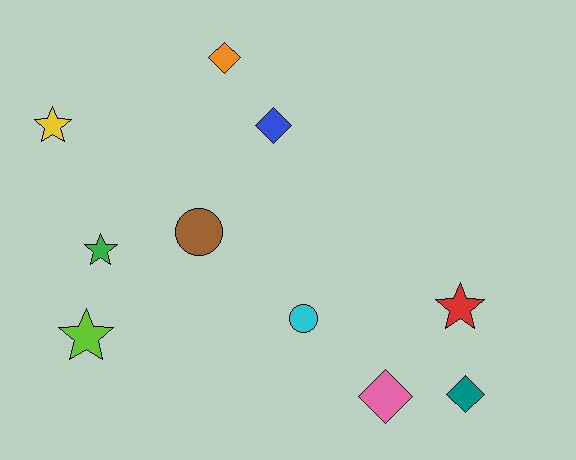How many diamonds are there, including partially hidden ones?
There are 4 diamonds.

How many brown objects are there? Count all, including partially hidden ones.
There is 1 brown object.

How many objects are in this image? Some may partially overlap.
There are 10 objects.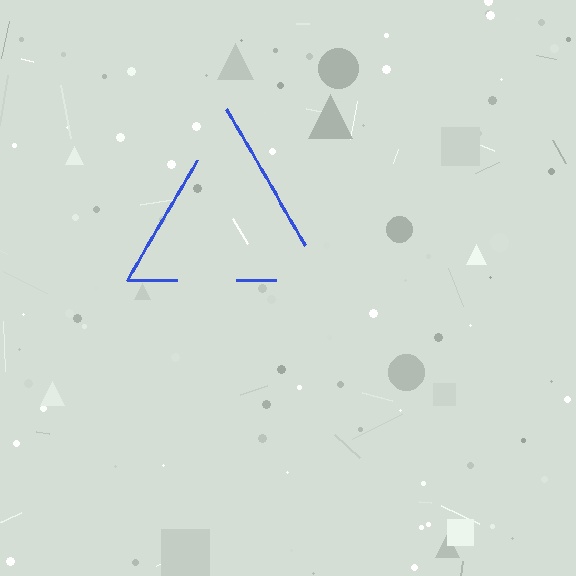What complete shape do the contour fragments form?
The contour fragments form a triangle.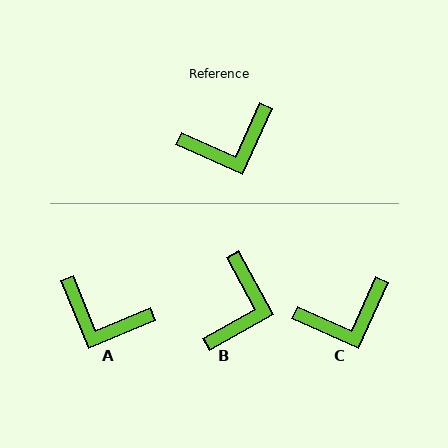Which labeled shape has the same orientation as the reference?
C.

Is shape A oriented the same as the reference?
No, it is off by about 43 degrees.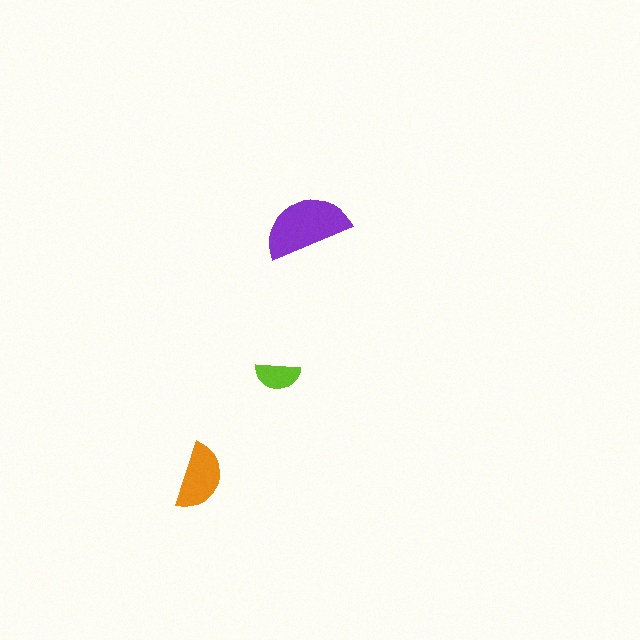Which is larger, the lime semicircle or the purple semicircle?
The purple one.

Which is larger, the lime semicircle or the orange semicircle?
The orange one.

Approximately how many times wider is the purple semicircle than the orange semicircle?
About 1.5 times wider.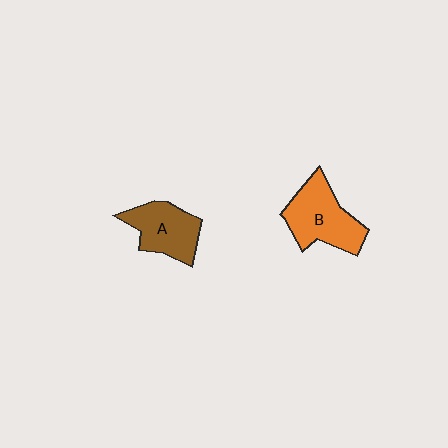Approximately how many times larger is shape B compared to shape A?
Approximately 1.2 times.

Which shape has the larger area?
Shape B (orange).